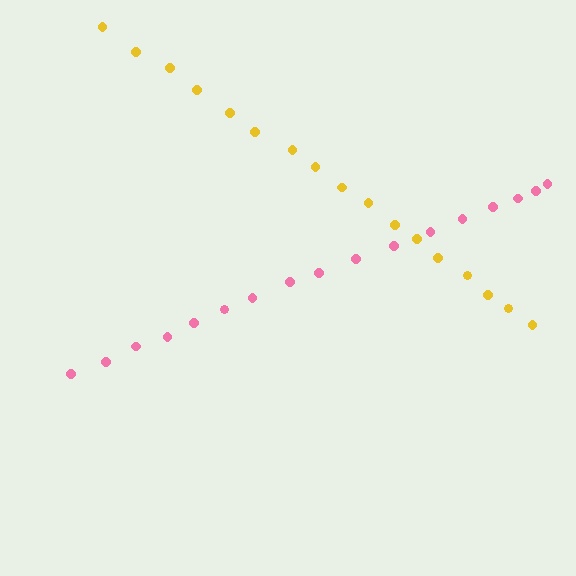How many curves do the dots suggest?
There are 2 distinct paths.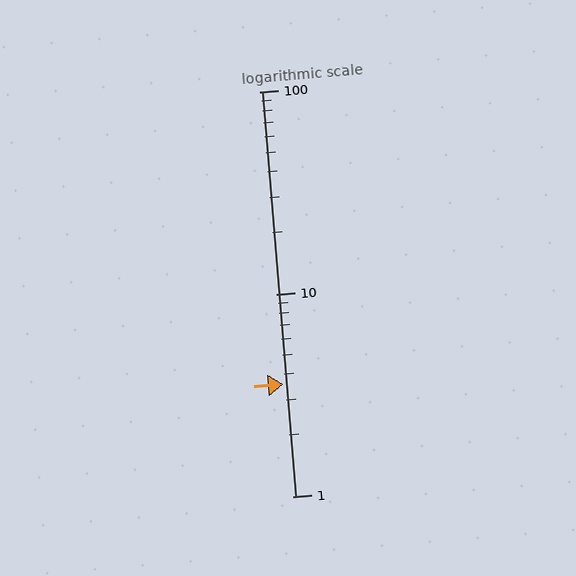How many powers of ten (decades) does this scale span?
The scale spans 2 decades, from 1 to 100.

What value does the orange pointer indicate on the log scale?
The pointer indicates approximately 3.6.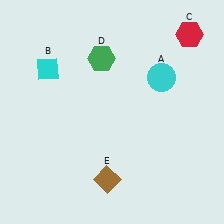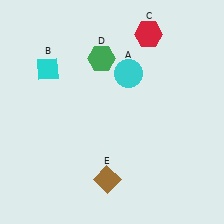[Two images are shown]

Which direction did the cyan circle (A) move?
The cyan circle (A) moved left.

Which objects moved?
The objects that moved are: the cyan circle (A), the red hexagon (C).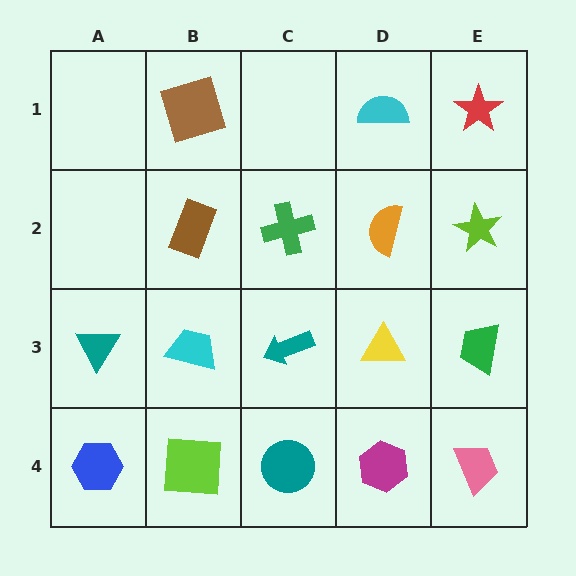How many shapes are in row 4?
5 shapes.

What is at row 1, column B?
A brown square.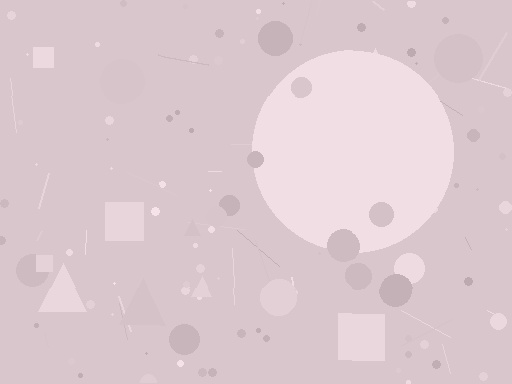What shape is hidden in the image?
A circle is hidden in the image.